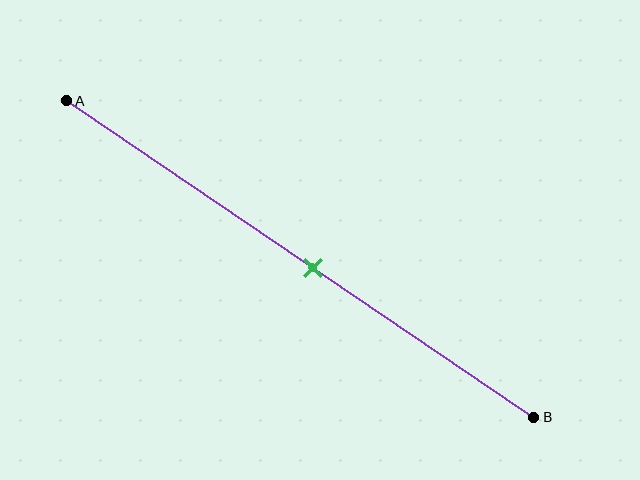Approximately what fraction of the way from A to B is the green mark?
The green mark is approximately 55% of the way from A to B.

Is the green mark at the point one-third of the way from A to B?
No, the mark is at about 55% from A, not at the 33% one-third point.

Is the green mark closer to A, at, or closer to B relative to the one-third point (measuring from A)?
The green mark is closer to point B than the one-third point of segment AB.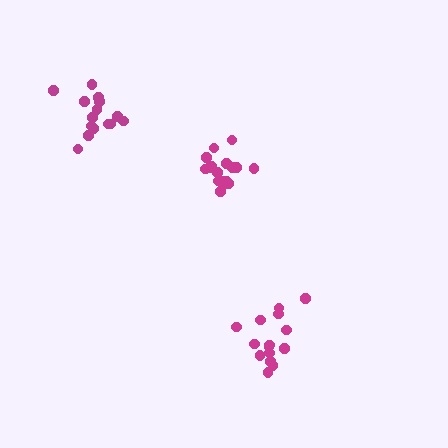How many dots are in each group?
Group 1: 15 dots, Group 2: 15 dots, Group 3: 19 dots (49 total).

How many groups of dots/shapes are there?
There are 3 groups.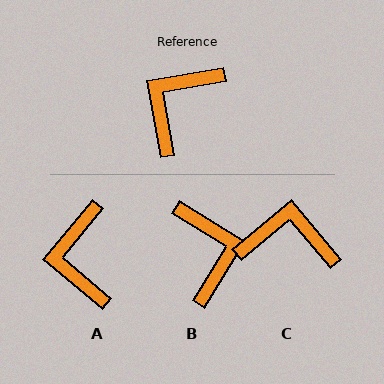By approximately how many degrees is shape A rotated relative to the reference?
Approximately 40 degrees counter-clockwise.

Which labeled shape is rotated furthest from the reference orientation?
B, about 132 degrees away.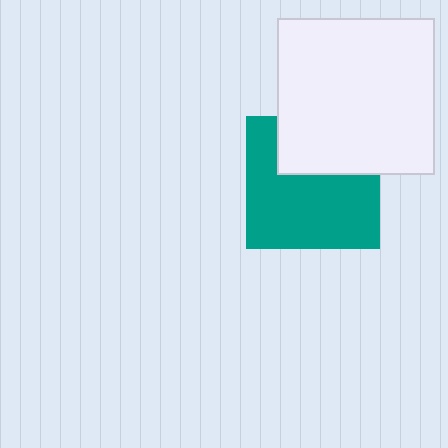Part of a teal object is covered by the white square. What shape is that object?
It is a square.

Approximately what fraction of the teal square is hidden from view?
Roughly 34% of the teal square is hidden behind the white square.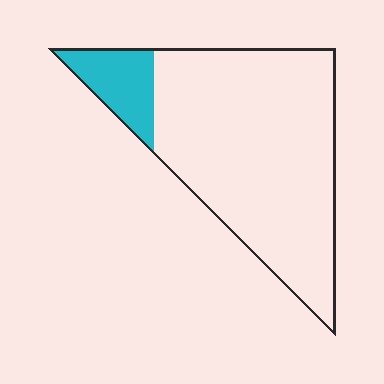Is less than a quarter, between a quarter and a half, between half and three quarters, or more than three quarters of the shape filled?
Less than a quarter.